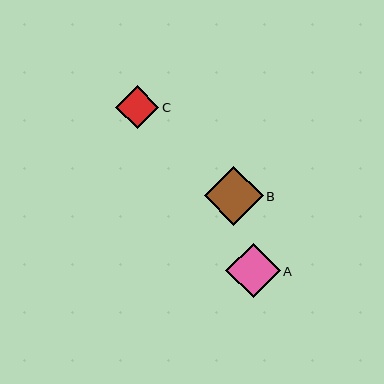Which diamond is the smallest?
Diamond C is the smallest with a size of approximately 43 pixels.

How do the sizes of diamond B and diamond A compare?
Diamond B and diamond A are approximately the same size.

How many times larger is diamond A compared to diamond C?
Diamond A is approximately 1.3 times the size of diamond C.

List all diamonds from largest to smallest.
From largest to smallest: B, A, C.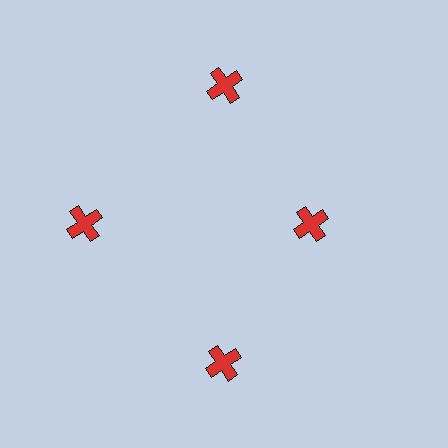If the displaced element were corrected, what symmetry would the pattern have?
It would have 4-fold rotational symmetry — the pattern would map onto itself every 90 degrees.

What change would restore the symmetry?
The symmetry would be restored by moving it outward, back onto the ring so that all 4 crosses sit at equal angles and equal distance from the center.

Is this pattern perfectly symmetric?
No. The 4 red crosses are arranged in a ring, but one element near the 3 o'clock position is pulled inward toward the center, breaking the 4-fold rotational symmetry.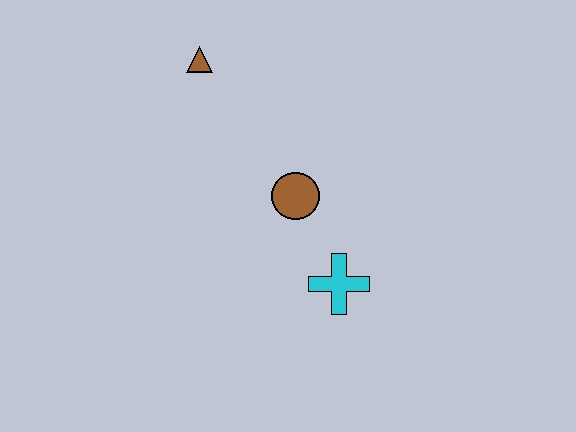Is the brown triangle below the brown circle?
No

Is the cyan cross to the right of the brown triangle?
Yes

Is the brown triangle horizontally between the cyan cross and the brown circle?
No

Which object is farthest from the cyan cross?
The brown triangle is farthest from the cyan cross.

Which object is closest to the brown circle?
The cyan cross is closest to the brown circle.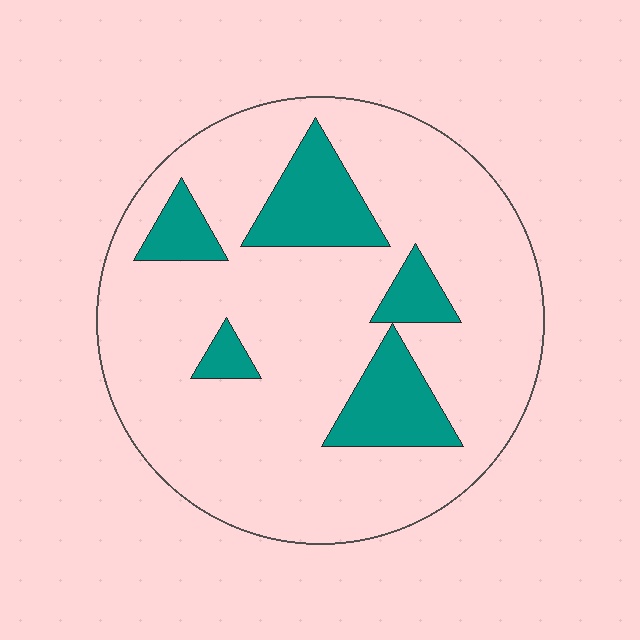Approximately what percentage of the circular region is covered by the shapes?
Approximately 20%.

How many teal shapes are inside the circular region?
5.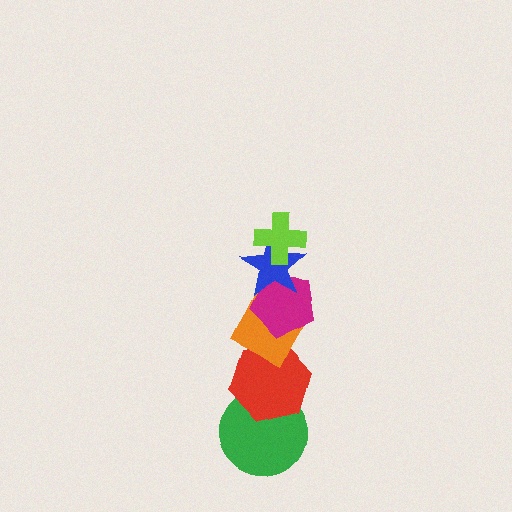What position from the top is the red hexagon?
The red hexagon is 5th from the top.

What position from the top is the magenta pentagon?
The magenta pentagon is 3rd from the top.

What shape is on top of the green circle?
The red hexagon is on top of the green circle.